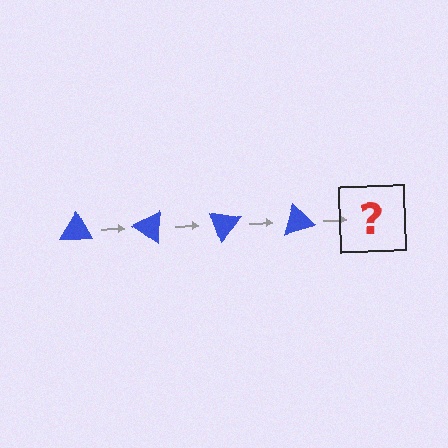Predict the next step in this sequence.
The next step is a blue triangle rotated 140 degrees.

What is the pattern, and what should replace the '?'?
The pattern is that the triangle rotates 35 degrees each step. The '?' should be a blue triangle rotated 140 degrees.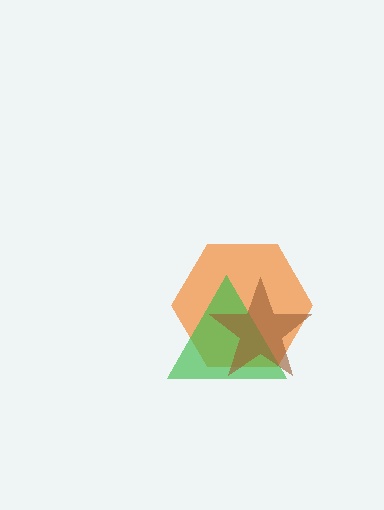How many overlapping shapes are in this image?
There are 3 overlapping shapes in the image.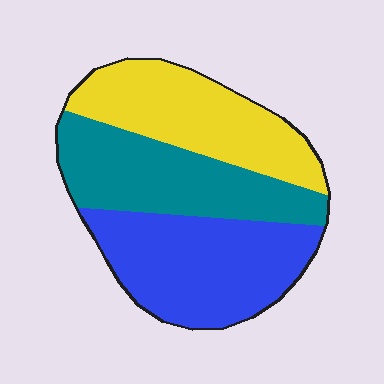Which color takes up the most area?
Blue, at roughly 35%.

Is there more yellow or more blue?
Blue.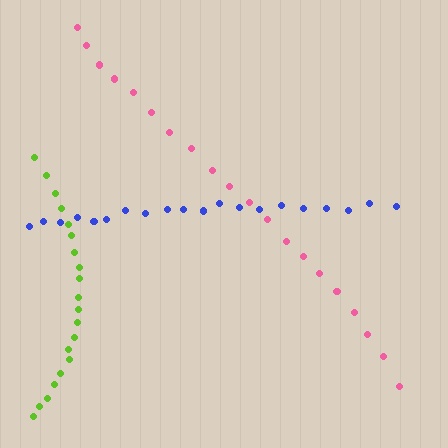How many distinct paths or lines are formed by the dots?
There are 3 distinct paths.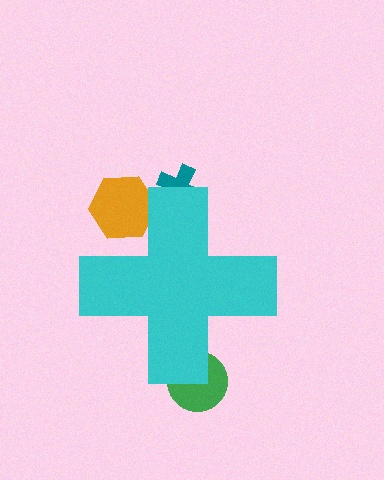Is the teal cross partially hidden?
Yes, the teal cross is partially hidden behind the cyan cross.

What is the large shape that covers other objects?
A cyan cross.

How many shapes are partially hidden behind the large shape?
3 shapes are partially hidden.